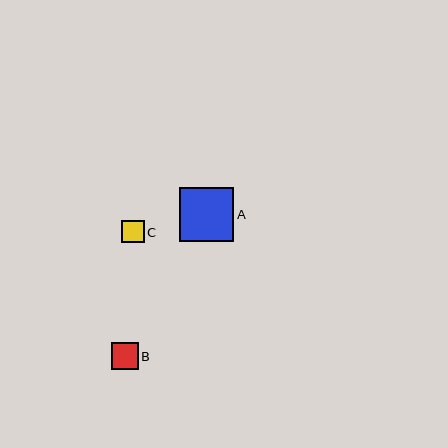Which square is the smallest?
Square C is the smallest with a size of approximately 23 pixels.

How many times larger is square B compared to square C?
Square B is approximately 1.2 times the size of square C.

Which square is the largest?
Square A is the largest with a size of approximately 54 pixels.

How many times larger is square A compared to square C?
Square A is approximately 2.4 times the size of square C.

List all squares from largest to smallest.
From largest to smallest: A, B, C.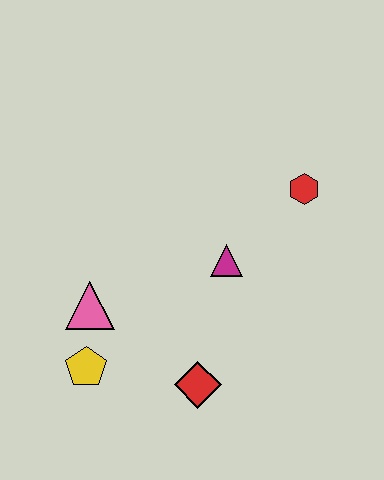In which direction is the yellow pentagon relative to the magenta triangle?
The yellow pentagon is to the left of the magenta triangle.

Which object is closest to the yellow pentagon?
The pink triangle is closest to the yellow pentagon.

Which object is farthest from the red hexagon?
The yellow pentagon is farthest from the red hexagon.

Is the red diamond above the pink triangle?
No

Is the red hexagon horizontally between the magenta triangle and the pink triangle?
No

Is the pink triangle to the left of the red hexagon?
Yes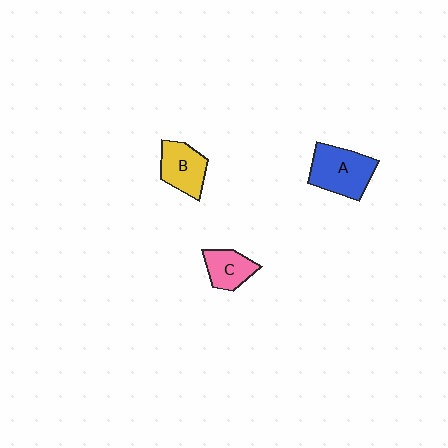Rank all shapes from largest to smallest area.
From largest to smallest: A (blue), B (yellow), C (pink).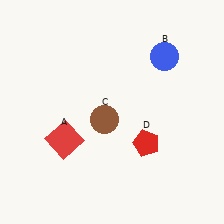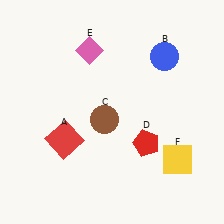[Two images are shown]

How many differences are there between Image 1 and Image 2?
There are 2 differences between the two images.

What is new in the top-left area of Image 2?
A pink diamond (E) was added in the top-left area of Image 2.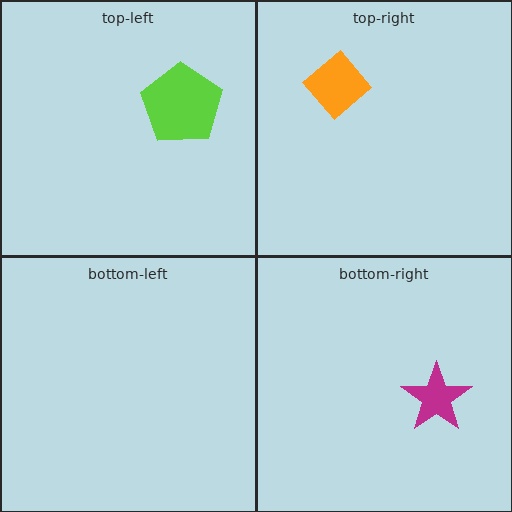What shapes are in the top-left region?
The lime pentagon.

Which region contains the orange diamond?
The top-right region.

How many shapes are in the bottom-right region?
1.